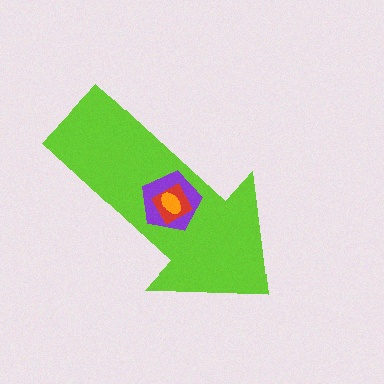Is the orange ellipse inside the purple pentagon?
Yes.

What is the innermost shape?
The orange ellipse.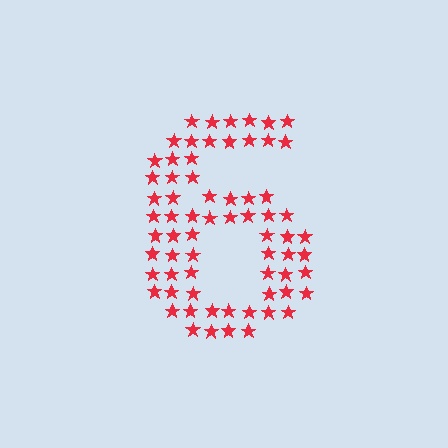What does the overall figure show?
The overall figure shows the digit 6.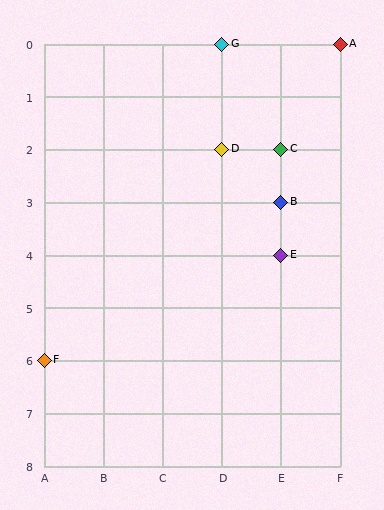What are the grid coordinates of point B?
Point B is at grid coordinates (E, 3).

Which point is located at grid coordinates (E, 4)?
Point E is at (E, 4).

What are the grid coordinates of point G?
Point G is at grid coordinates (D, 0).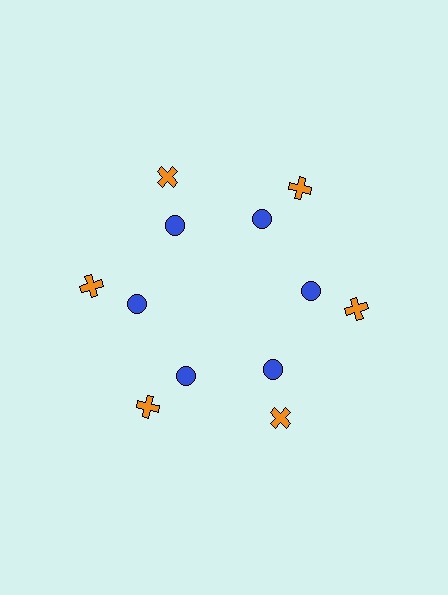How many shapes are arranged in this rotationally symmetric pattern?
There are 12 shapes, arranged in 6 groups of 2.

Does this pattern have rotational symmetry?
Yes, this pattern has 6-fold rotational symmetry. It looks the same after rotating 60 degrees around the center.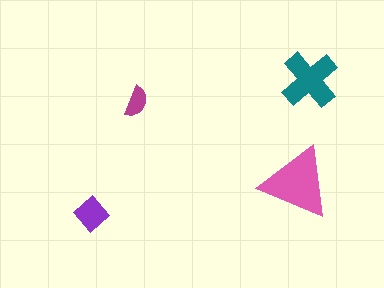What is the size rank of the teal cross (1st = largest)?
2nd.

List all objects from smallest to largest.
The magenta semicircle, the purple diamond, the teal cross, the pink triangle.